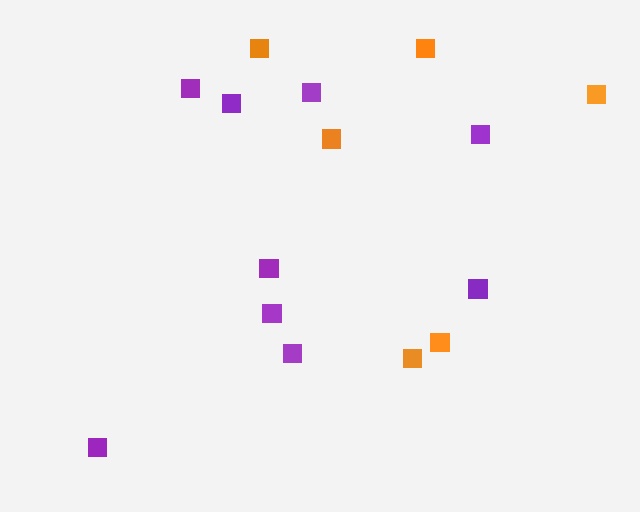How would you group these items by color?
There are 2 groups: one group of purple squares (9) and one group of orange squares (6).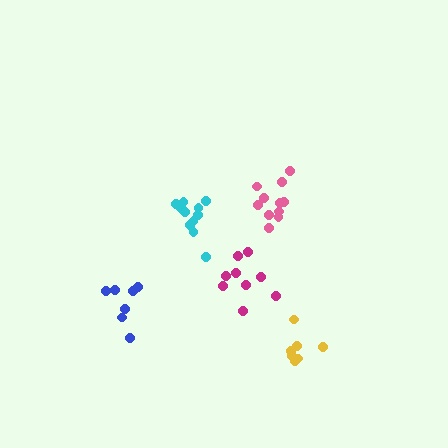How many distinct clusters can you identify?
There are 5 distinct clusters.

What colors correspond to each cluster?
The clusters are colored: pink, cyan, blue, magenta, yellow.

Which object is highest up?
The pink cluster is topmost.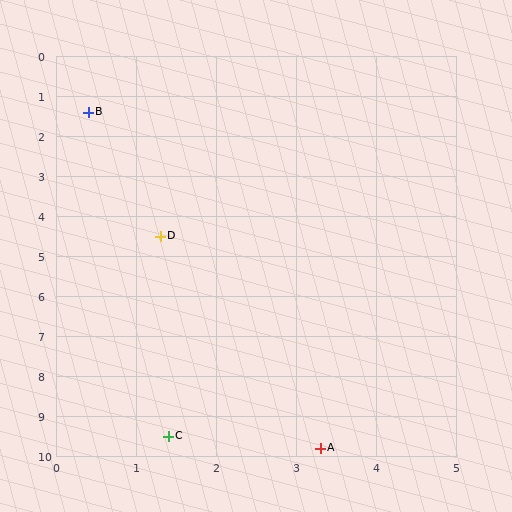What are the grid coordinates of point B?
Point B is at approximately (0.4, 1.4).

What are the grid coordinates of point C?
Point C is at approximately (1.4, 9.5).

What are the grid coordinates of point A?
Point A is at approximately (3.3, 9.8).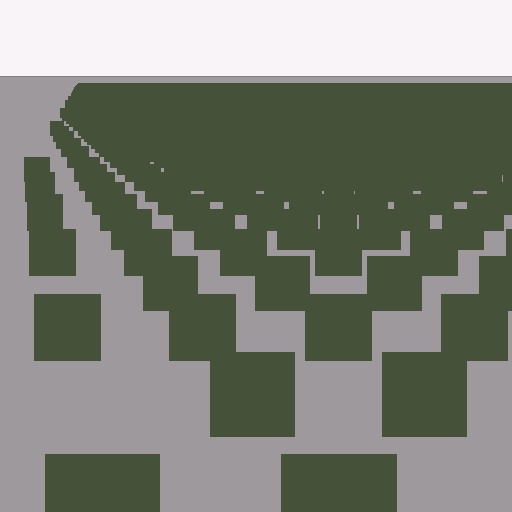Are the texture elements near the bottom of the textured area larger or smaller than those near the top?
Larger. Near the bottom, elements are closer to the viewer and appear at a bigger on-screen size.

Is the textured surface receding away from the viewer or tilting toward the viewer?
The surface is receding away from the viewer. Texture elements get smaller and denser toward the top.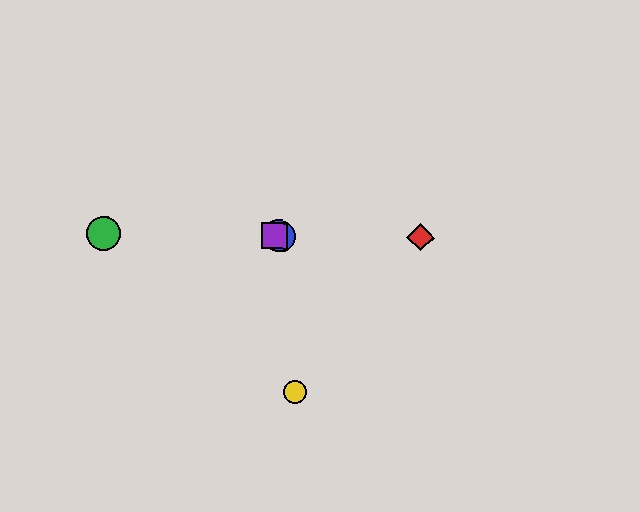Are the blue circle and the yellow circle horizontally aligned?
No, the blue circle is at y≈236 and the yellow circle is at y≈392.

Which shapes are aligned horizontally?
The red diamond, the blue circle, the green circle, the purple square are aligned horizontally.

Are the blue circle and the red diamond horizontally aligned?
Yes, both are at y≈236.